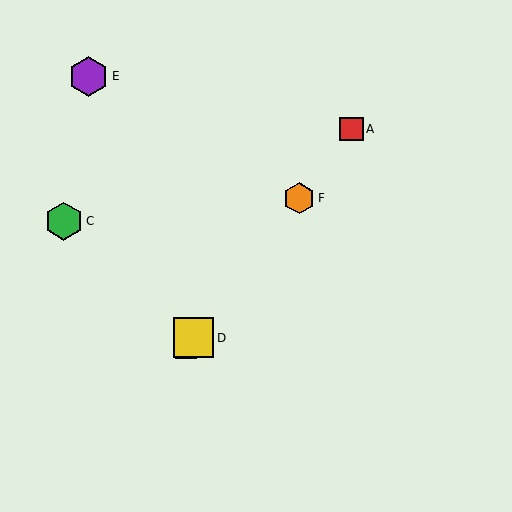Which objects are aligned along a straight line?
Objects A, B, D, F are aligned along a straight line.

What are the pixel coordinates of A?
Object A is at (352, 129).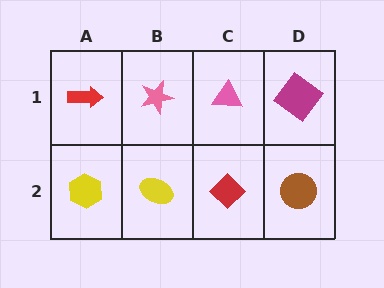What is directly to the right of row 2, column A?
A yellow ellipse.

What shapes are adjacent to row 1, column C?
A red diamond (row 2, column C), a pink star (row 1, column B), a magenta diamond (row 1, column D).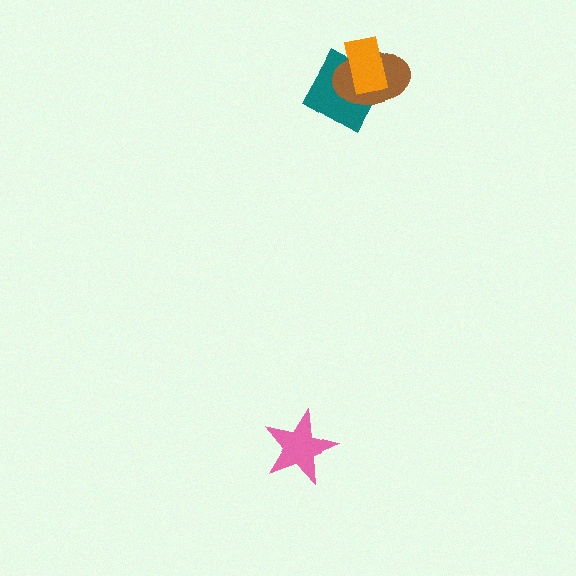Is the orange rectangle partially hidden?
No, no other shape covers it.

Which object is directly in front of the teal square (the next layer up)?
The brown ellipse is directly in front of the teal square.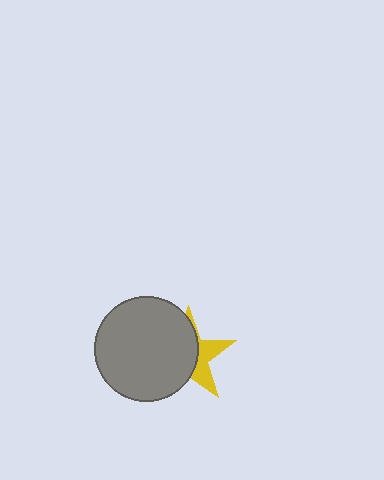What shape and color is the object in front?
The object in front is a gray circle.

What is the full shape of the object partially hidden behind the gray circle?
The partially hidden object is a yellow star.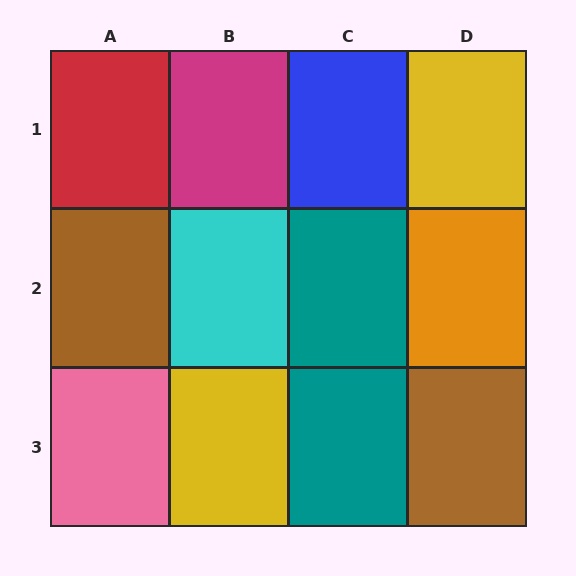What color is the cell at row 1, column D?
Yellow.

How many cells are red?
1 cell is red.